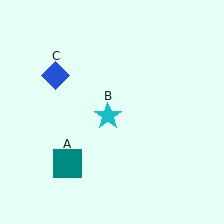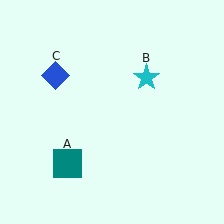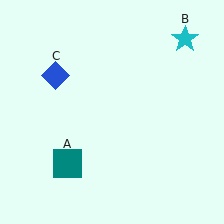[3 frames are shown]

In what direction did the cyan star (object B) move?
The cyan star (object B) moved up and to the right.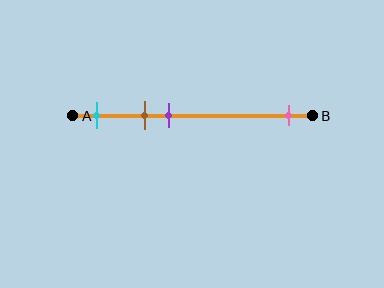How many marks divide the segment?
There are 4 marks dividing the segment.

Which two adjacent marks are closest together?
The brown and purple marks are the closest adjacent pair.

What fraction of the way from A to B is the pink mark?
The pink mark is approximately 90% (0.9) of the way from A to B.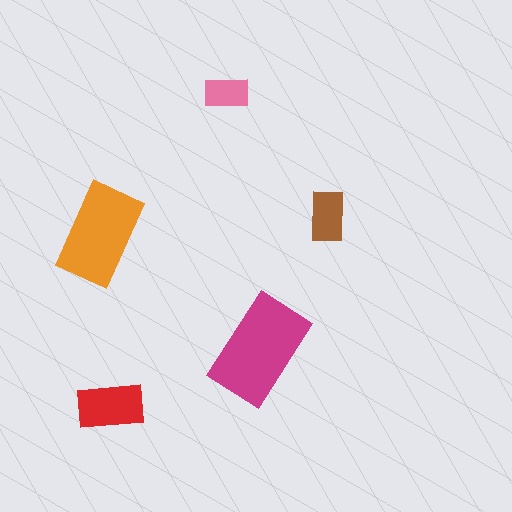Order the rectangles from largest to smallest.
the magenta one, the orange one, the red one, the brown one, the pink one.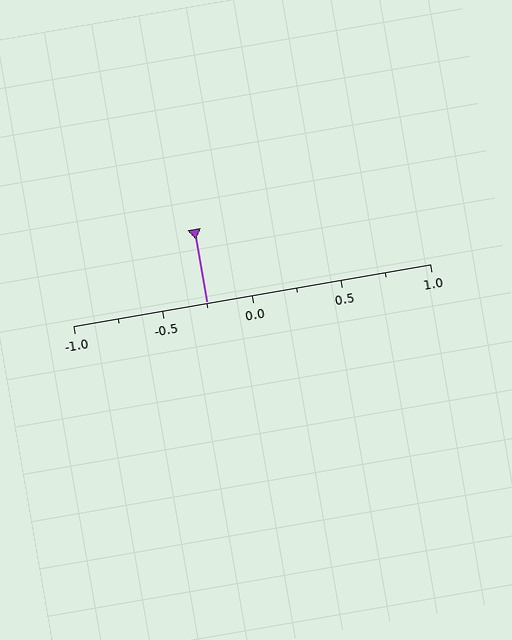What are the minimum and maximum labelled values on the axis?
The axis runs from -1.0 to 1.0.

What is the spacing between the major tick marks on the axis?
The major ticks are spaced 0.5 apart.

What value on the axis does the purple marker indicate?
The marker indicates approximately -0.25.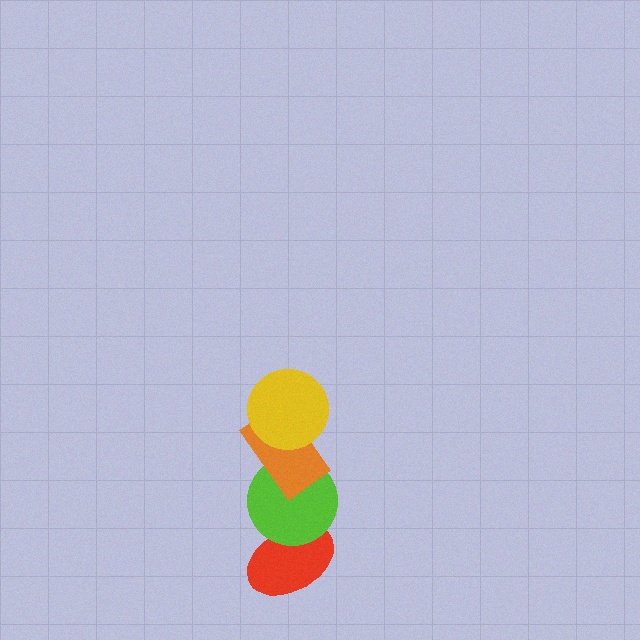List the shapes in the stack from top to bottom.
From top to bottom: the yellow circle, the orange rectangle, the lime circle, the red ellipse.